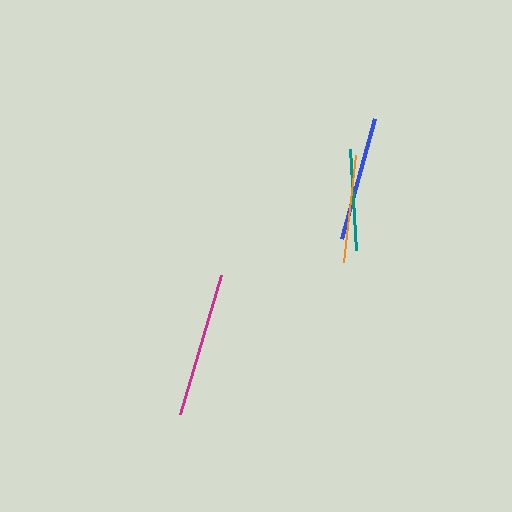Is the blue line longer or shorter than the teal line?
The blue line is longer than the teal line.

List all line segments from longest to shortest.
From longest to shortest: magenta, blue, orange, teal.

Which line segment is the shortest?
The teal line is the shortest at approximately 101 pixels.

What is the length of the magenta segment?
The magenta segment is approximately 146 pixels long.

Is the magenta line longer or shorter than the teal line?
The magenta line is longer than the teal line.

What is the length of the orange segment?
The orange segment is approximately 108 pixels long.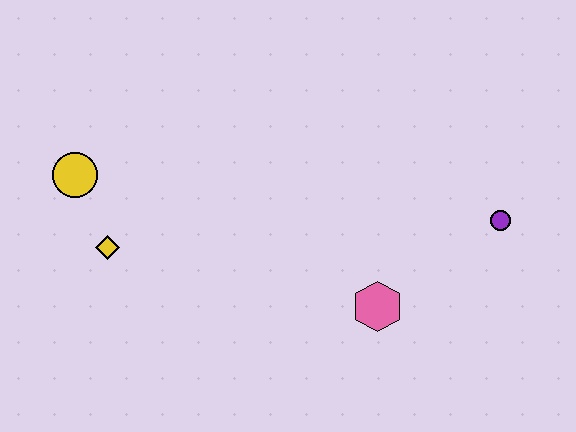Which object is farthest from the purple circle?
The yellow circle is farthest from the purple circle.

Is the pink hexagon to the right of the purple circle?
No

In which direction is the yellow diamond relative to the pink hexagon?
The yellow diamond is to the left of the pink hexagon.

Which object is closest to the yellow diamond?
The yellow circle is closest to the yellow diamond.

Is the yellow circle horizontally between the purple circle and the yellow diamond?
No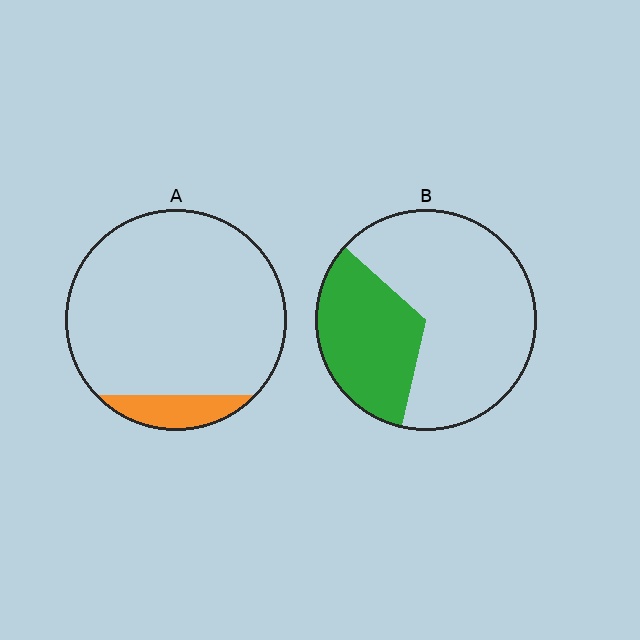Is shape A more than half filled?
No.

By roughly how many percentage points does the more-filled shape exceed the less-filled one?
By roughly 25 percentage points (B over A).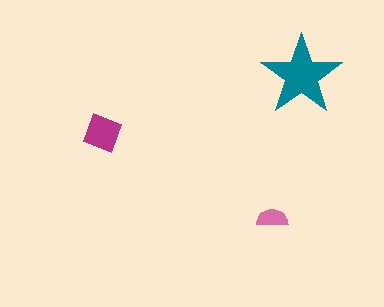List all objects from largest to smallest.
The teal star, the magenta square, the pink semicircle.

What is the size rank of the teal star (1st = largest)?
1st.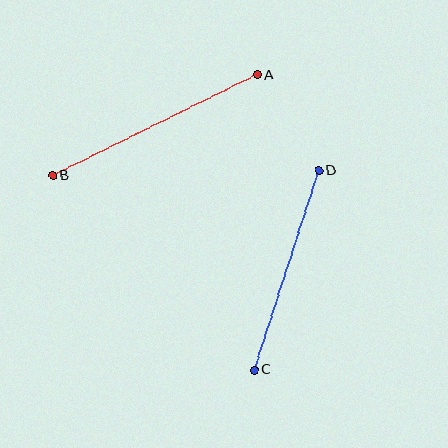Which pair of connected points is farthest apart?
Points A and B are farthest apart.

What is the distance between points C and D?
The distance is approximately 209 pixels.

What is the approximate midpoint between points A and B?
The midpoint is at approximately (155, 125) pixels.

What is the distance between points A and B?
The distance is approximately 228 pixels.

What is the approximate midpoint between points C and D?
The midpoint is at approximately (287, 270) pixels.